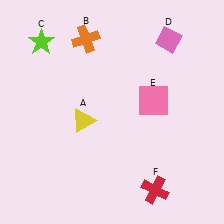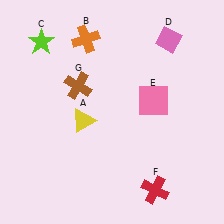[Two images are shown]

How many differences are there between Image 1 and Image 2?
There is 1 difference between the two images.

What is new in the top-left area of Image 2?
A brown cross (G) was added in the top-left area of Image 2.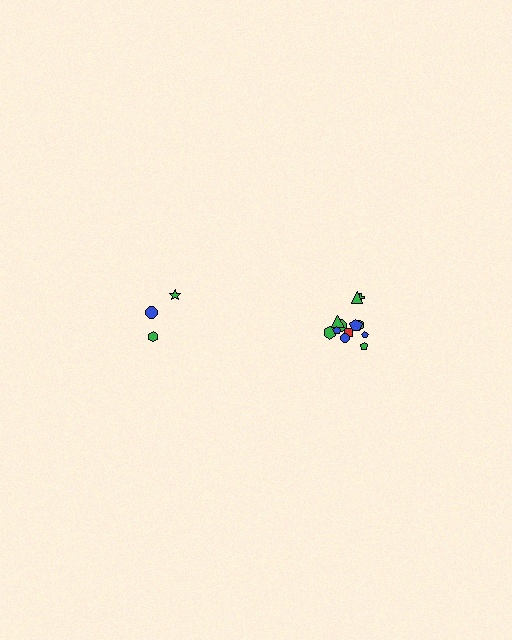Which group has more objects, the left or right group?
The right group.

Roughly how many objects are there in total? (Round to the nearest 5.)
Roughly 15 objects in total.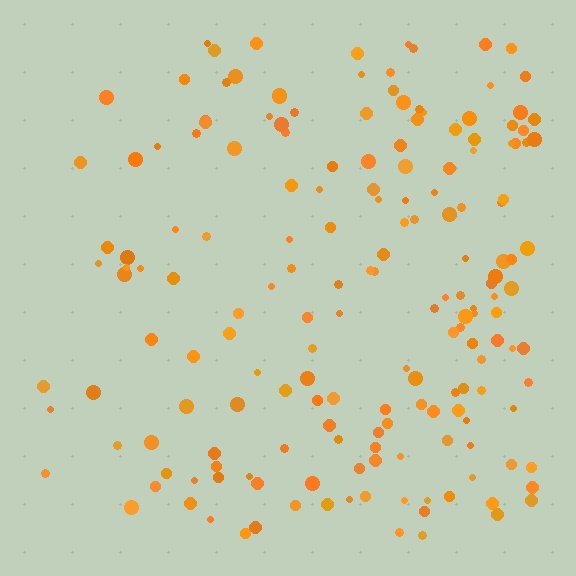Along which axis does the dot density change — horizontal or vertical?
Horizontal.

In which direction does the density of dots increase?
From left to right, with the right side densest.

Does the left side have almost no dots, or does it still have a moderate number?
Still a moderate number, just noticeably fewer than the right.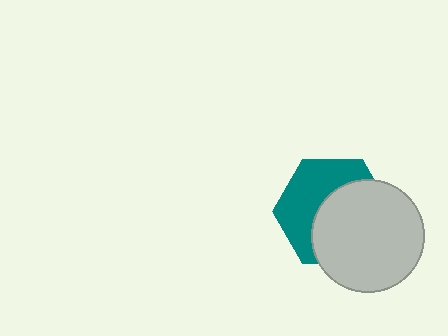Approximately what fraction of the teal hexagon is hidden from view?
Roughly 54% of the teal hexagon is hidden behind the light gray circle.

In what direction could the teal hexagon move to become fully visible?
The teal hexagon could move toward the upper-left. That would shift it out from behind the light gray circle entirely.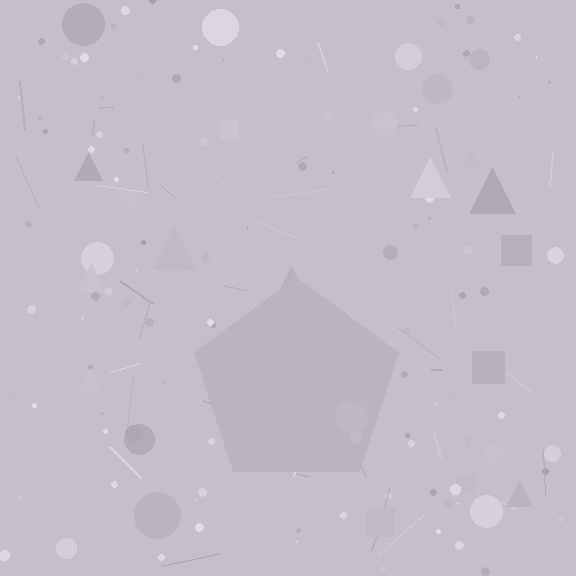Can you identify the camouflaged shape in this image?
The camouflaged shape is a pentagon.